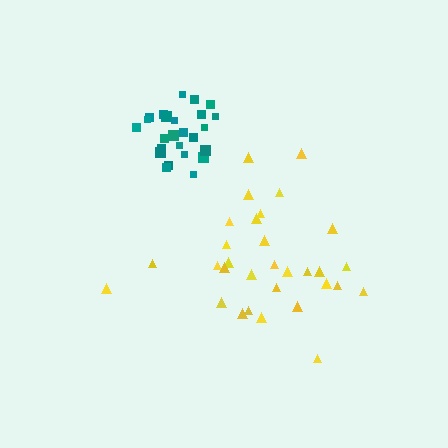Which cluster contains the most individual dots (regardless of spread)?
Yellow (31).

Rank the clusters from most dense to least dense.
teal, yellow.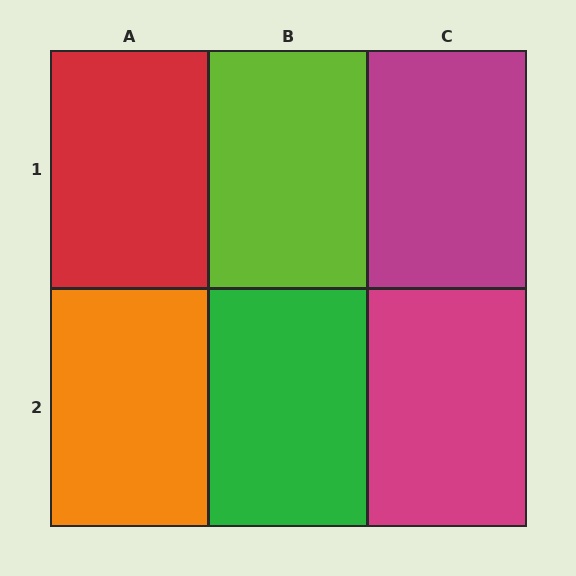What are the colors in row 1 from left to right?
Red, lime, magenta.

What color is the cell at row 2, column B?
Green.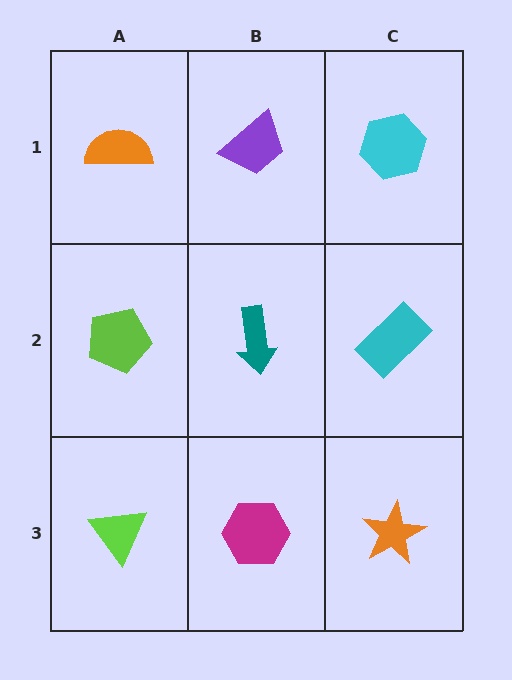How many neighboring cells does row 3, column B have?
3.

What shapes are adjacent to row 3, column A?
A lime pentagon (row 2, column A), a magenta hexagon (row 3, column B).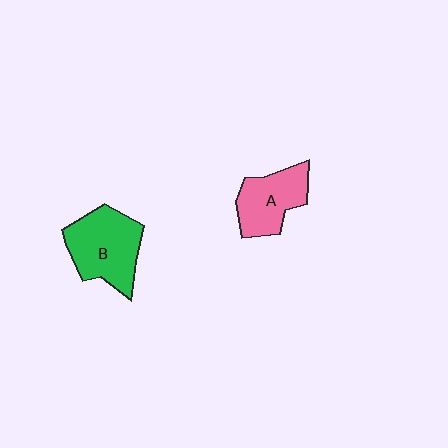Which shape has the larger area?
Shape B (green).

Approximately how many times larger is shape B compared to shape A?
Approximately 1.3 times.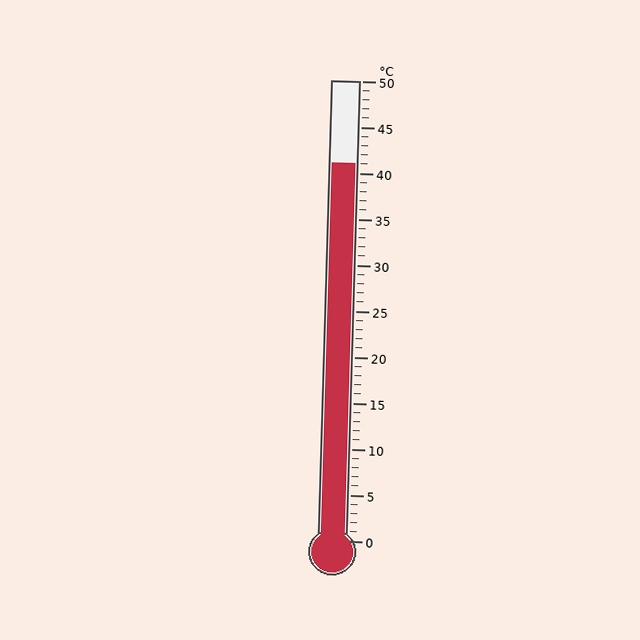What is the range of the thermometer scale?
The thermometer scale ranges from 0°C to 50°C.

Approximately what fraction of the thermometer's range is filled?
The thermometer is filled to approximately 80% of its range.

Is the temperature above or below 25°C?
The temperature is above 25°C.